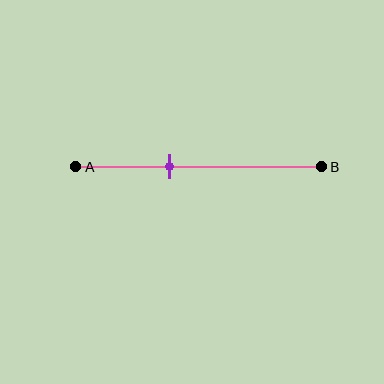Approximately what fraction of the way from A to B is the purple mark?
The purple mark is approximately 40% of the way from A to B.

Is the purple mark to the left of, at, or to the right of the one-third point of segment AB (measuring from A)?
The purple mark is to the right of the one-third point of segment AB.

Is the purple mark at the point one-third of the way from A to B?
No, the mark is at about 40% from A, not at the 33% one-third point.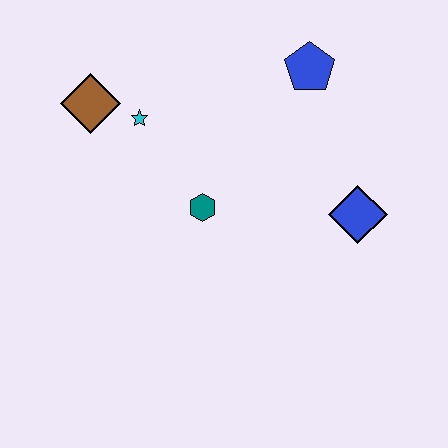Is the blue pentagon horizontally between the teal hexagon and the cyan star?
No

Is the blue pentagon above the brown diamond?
Yes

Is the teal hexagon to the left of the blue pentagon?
Yes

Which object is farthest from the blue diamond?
The brown diamond is farthest from the blue diamond.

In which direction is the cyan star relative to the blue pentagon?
The cyan star is to the left of the blue pentagon.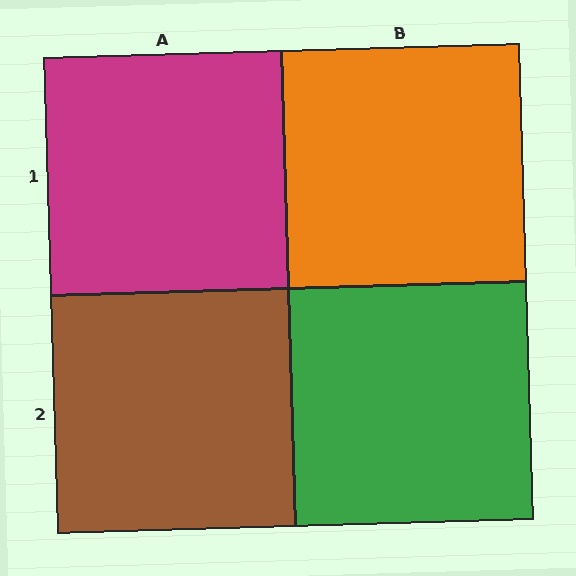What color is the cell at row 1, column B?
Orange.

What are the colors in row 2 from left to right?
Brown, green.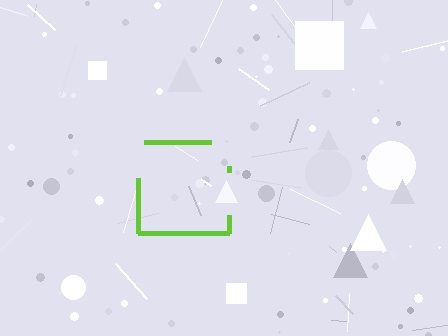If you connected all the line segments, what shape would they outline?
They would outline a square.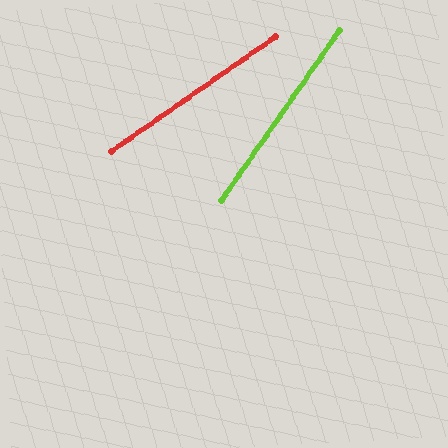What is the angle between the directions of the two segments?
Approximately 21 degrees.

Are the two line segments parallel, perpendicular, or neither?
Neither parallel nor perpendicular — they differ by about 21°.